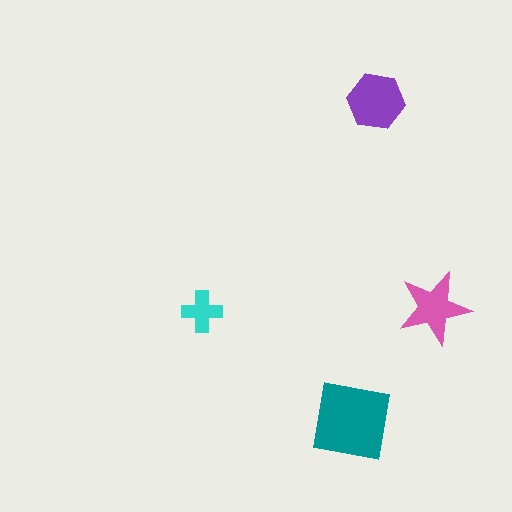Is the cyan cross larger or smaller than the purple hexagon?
Smaller.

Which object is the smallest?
The cyan cross.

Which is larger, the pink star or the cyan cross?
The pink star.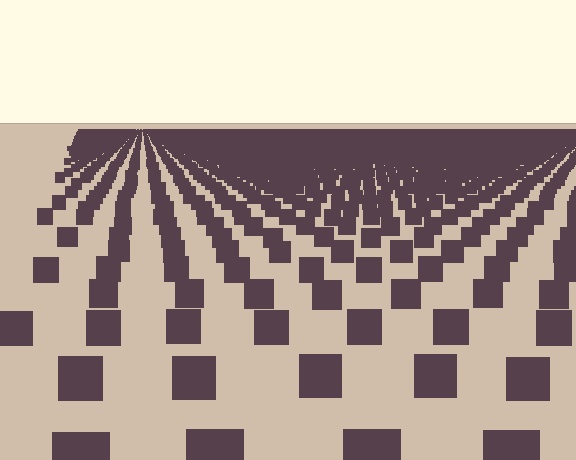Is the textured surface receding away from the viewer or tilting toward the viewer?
The surface is receding away from the viewer. Texture elements get smaller and denser toward the top.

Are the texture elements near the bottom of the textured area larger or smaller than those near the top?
Larger. Near the bottom, elements are closer to the viewer and appear at a bigger on-screen size.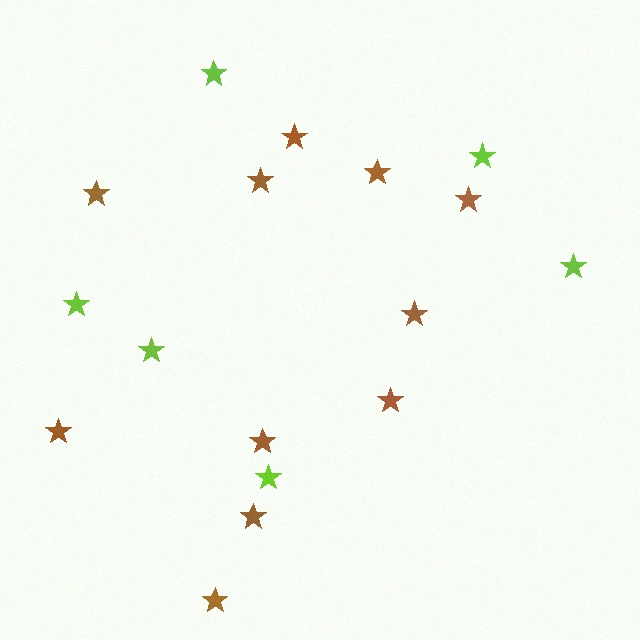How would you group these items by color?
There are 2 groups: one group of lime stars (6) and one group of brown stars (11).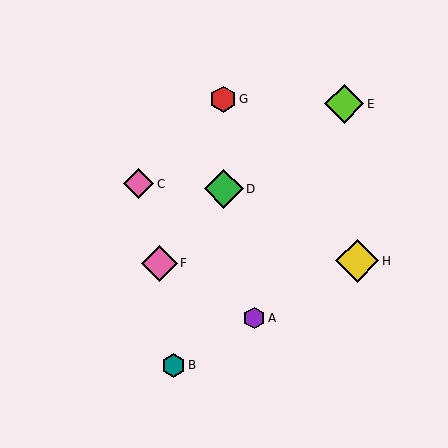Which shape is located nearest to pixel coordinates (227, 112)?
The red hexagon (labeled G) at (223, 99) is nearest to that location.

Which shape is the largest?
The yellow diamond (labeled H) is the largest.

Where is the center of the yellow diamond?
The center of the yellow diamond is at (357, 261).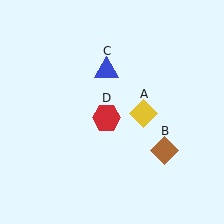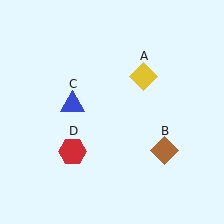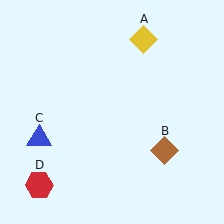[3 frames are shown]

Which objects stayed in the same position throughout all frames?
Brown diamond (object B) remained stationary.